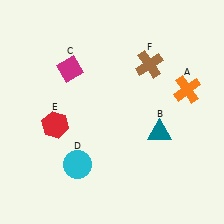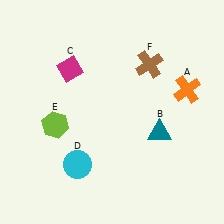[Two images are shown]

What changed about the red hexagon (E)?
In Image 1, E is red. In Image 2, it changed to lime.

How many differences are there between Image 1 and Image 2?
There is 1 difference between the two images.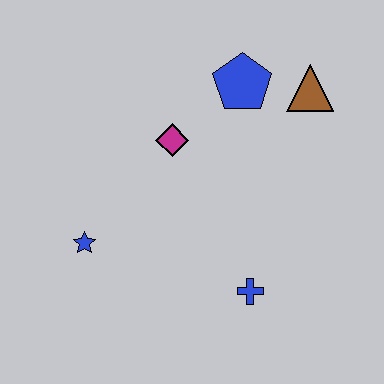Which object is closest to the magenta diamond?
The blue pentagon is closest to the magenta diamond.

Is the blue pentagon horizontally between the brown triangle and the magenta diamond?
Yes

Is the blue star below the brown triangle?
Yes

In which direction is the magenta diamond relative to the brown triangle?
The magenta diamond is to the left of the brown triangle.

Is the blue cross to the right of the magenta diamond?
Yes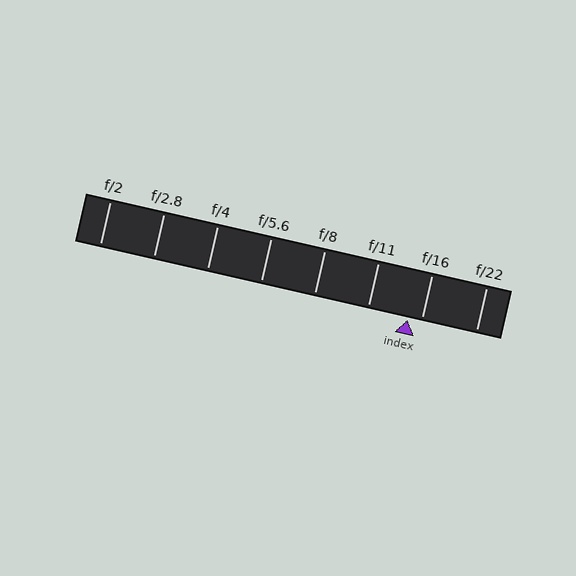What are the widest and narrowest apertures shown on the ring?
The widest aperture shown is f/2 and the narrowest is f/22.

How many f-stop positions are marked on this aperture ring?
There are 8 f-stop positions marked.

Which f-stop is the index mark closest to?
The index mark is closest to f/16.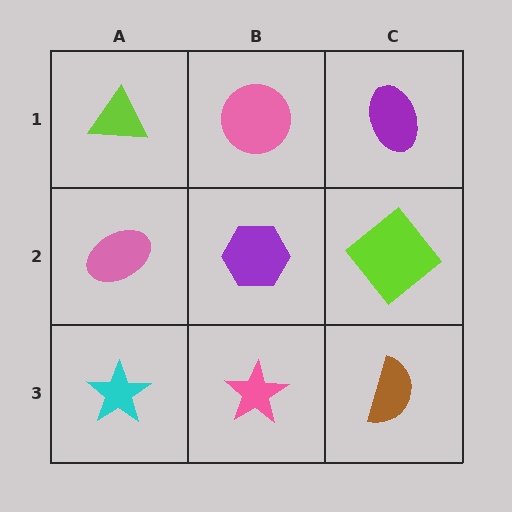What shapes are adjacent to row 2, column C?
A purple ellipse (row 1, column C), a brown semicircle (row 3, column C), a purple hexagon (row 2, column B).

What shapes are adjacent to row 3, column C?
A lime diamond (row 2, column C), a pink star (row 3, column B).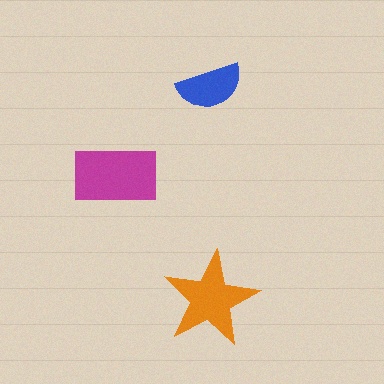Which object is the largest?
The magenta rectangle.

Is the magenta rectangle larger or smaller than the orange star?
Larger.